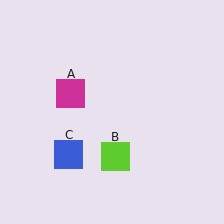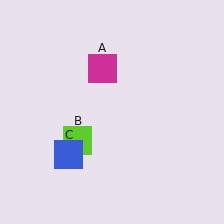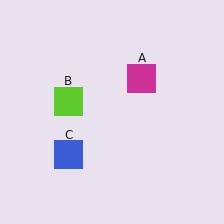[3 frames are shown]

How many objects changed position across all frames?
2 objects changed position: magenta square (object A), lime square (object B).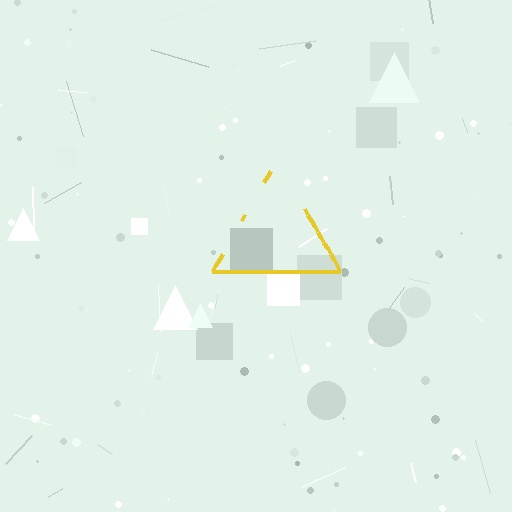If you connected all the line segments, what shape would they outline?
They would outline a triangle.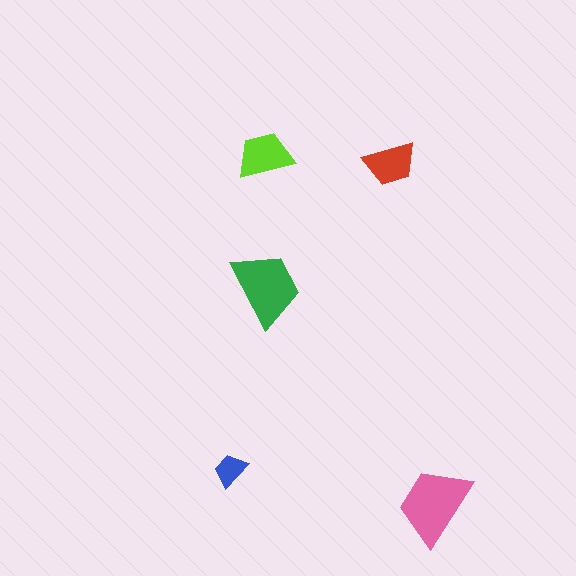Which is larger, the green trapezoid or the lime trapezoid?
The green one.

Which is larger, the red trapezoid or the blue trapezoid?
The red one.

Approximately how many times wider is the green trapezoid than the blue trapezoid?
About 2 times wider.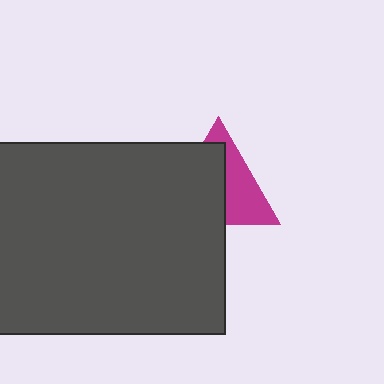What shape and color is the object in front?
The object in front is a dark gray rectangle.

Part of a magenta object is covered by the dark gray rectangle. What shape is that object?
It is a triangle.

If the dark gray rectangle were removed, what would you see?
You would see the complete magenta triangle.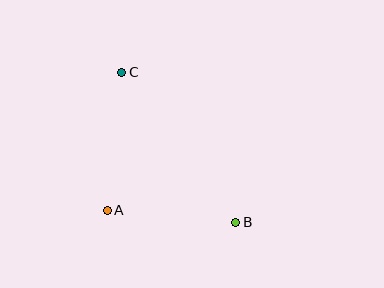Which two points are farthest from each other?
Points B and C are farthest from each other.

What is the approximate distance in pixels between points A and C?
The distance between A and C is approximately 139 pixels.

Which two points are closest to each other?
Points A and B are closest to each other.